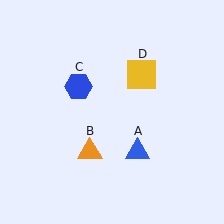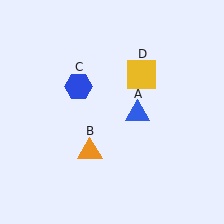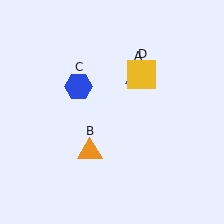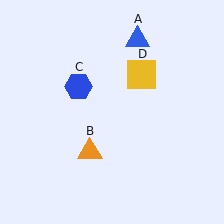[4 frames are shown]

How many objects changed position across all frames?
1 object changed position: blue triangle (object A).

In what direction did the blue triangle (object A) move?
The blue triangle (object A) moved up.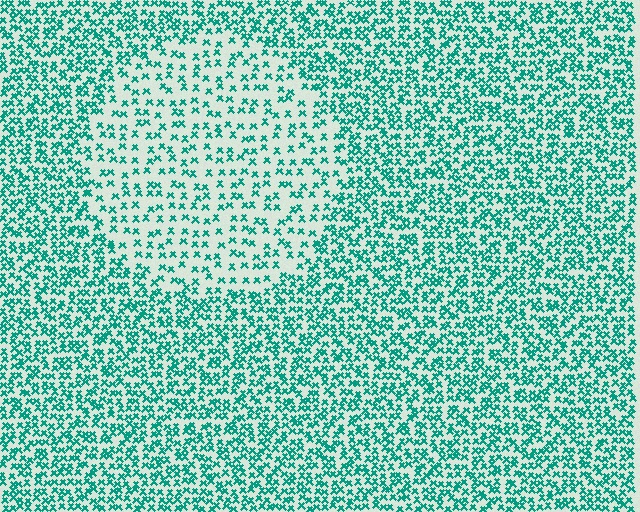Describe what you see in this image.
The image contains small teal elements arranged at two different densities. A circle-shaped region is visible where the elements are less densely packed than the surrounding area.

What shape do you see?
I see a circle.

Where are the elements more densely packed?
The elements are more densely packed outside the circle boundary.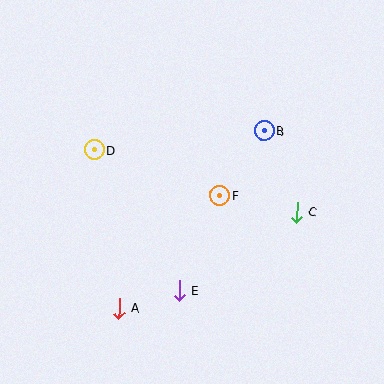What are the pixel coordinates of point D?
Point D is at (94, 150).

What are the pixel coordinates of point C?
Point C is at (297, 212).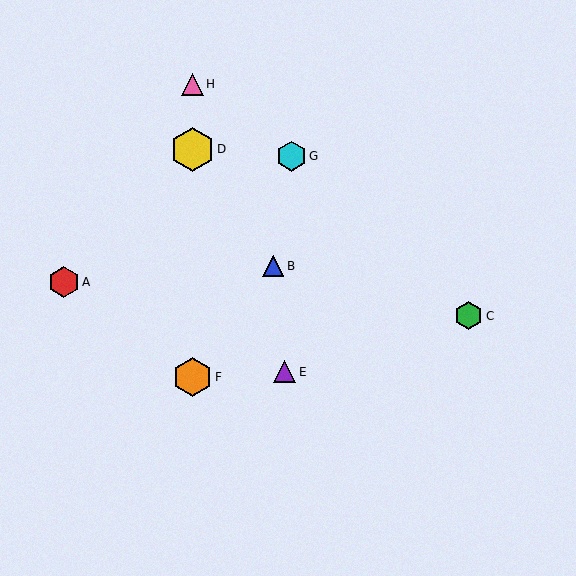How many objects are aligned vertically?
3 objects (D, F, H) are aligned vertically.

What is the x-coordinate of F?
Object F is at x≈192.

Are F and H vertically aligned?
Yes, both are at x≈192.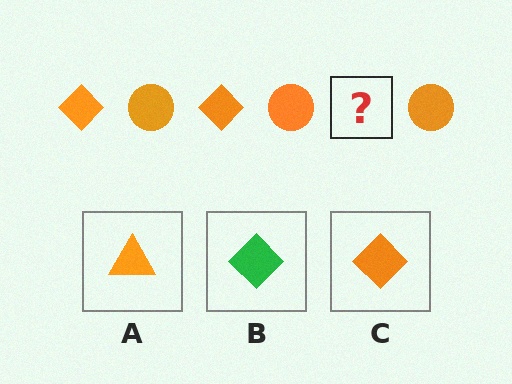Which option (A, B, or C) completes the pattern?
C.